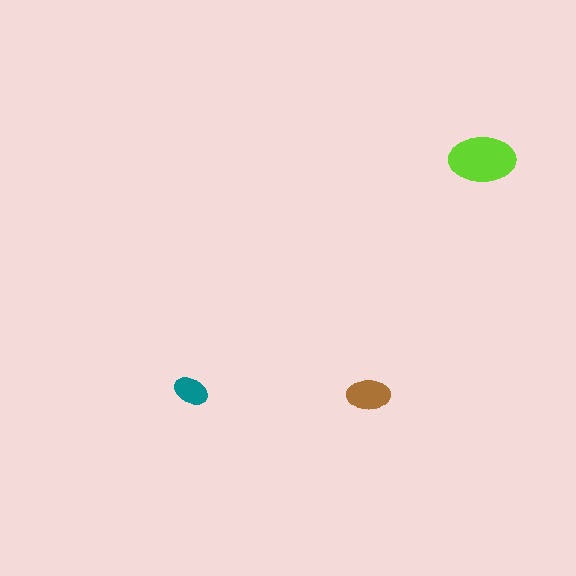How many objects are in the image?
There are 3 objects in the image.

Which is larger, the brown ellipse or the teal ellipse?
The brown one.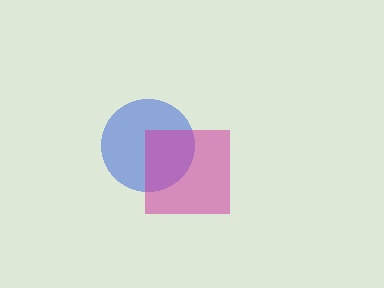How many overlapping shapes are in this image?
There are 2 overlapping shapes in the image.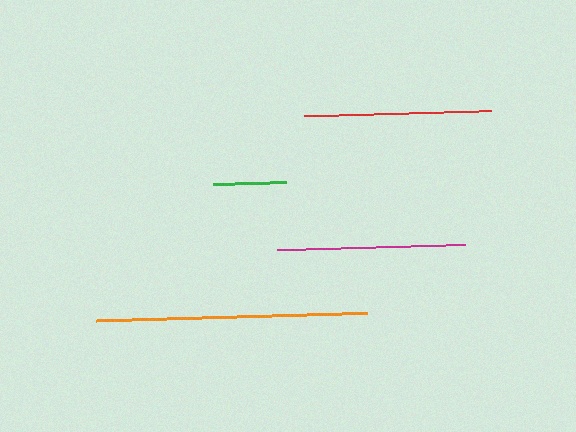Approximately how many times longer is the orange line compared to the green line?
The orange line is approximately 3.7 times the length of the green line.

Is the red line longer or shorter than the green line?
The red line is longer than the green line.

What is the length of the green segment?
The green segment is approximately 73 pixels long.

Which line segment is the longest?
The orange line is the longest at approximately 271 pixels.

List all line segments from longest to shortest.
From longest to shortest: orange, magenta, red, green.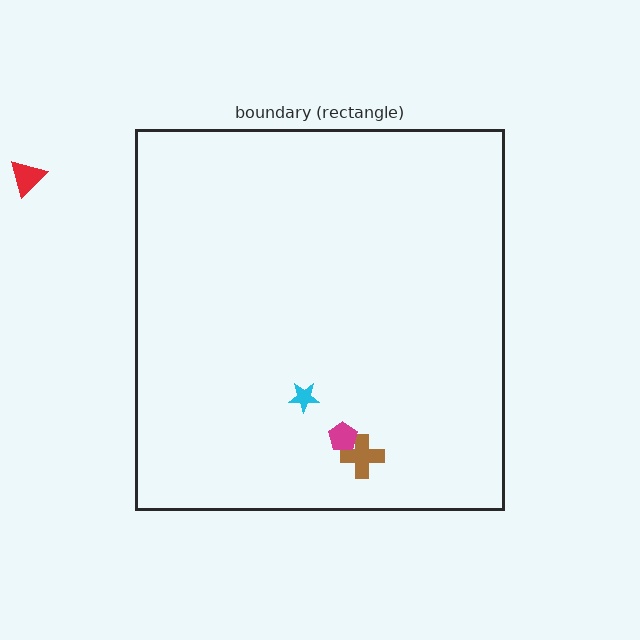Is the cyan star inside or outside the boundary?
Inside.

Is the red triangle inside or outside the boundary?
Outside.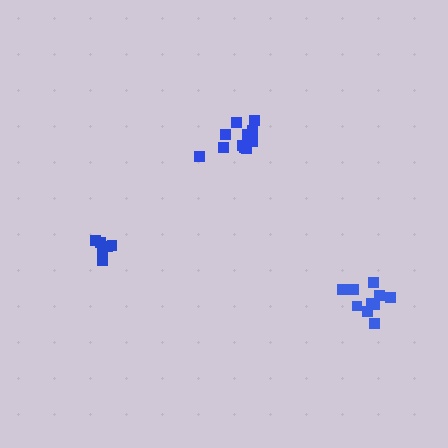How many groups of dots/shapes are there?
There are 3 groups.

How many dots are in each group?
Group 1: 11 dots, Group 2: 6 dots, Group 3: 10 dots (27 total).